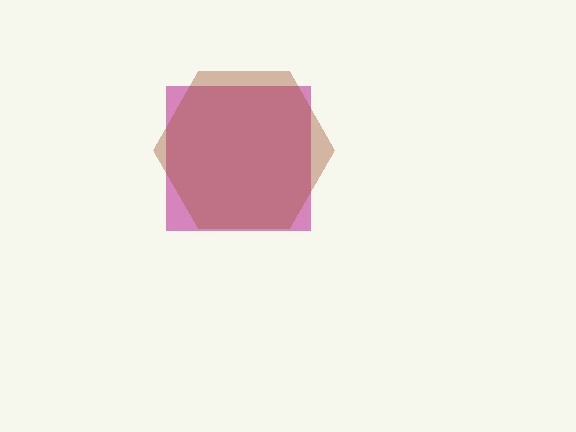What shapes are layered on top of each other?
The layered shapes are: a magenta square, a brown hexagon.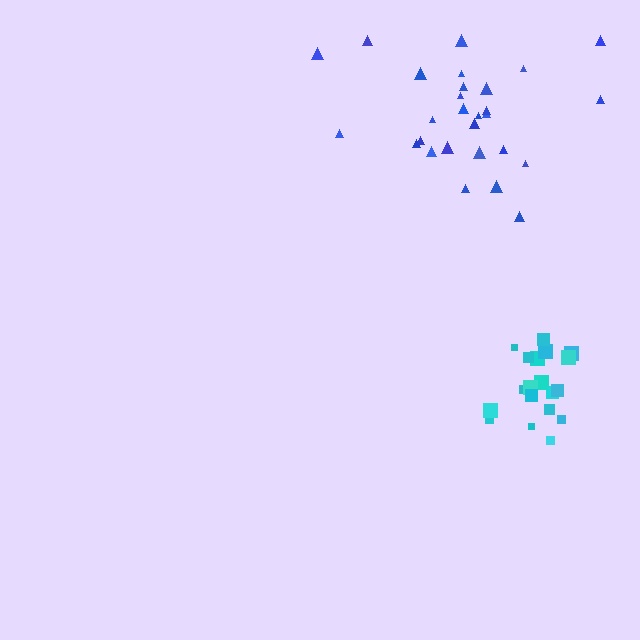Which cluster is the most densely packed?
Cyan.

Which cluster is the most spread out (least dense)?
Blue.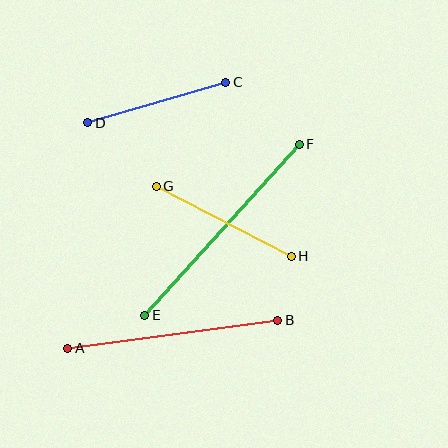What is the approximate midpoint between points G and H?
The midpoint is at approximately (224, 221) pixels.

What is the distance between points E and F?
The distance is approximately 231 pixels.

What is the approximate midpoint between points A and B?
The midpoint is at approximately (173, 334) pixels.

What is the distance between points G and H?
The distance is approximately 152 pixels.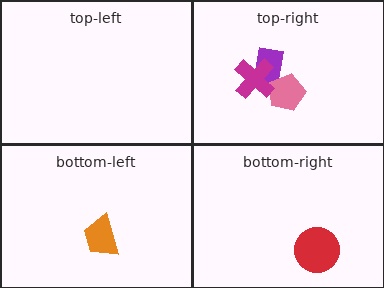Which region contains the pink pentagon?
The top-right region.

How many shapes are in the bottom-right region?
1.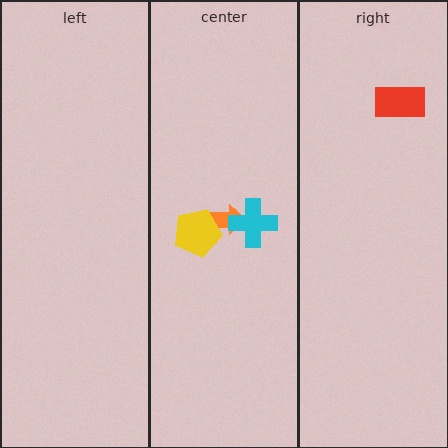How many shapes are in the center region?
3.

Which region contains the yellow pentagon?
The center region.